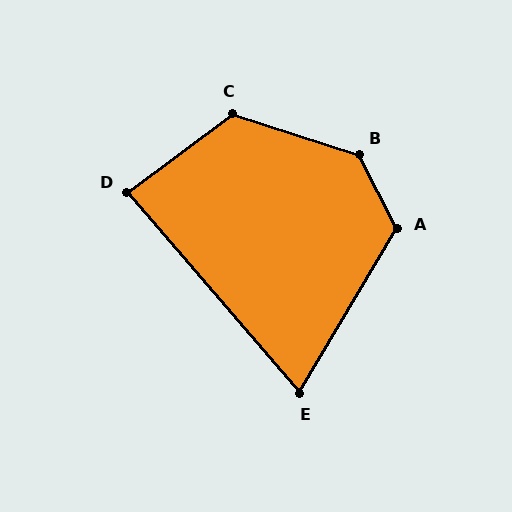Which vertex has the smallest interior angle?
E, at approximately 72 degrees.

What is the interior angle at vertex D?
Approximately 86 degrees (approximately right).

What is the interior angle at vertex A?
Approximately 121 degrees (obtuse).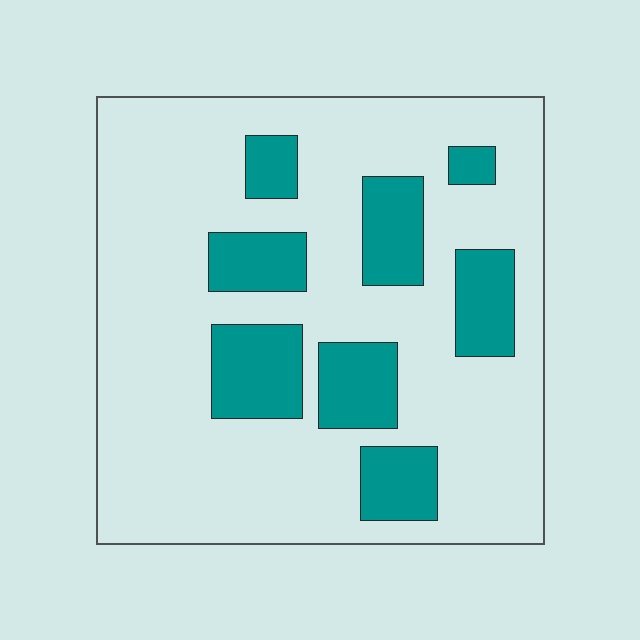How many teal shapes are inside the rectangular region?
8.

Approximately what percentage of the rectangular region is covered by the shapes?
Approximately 25%.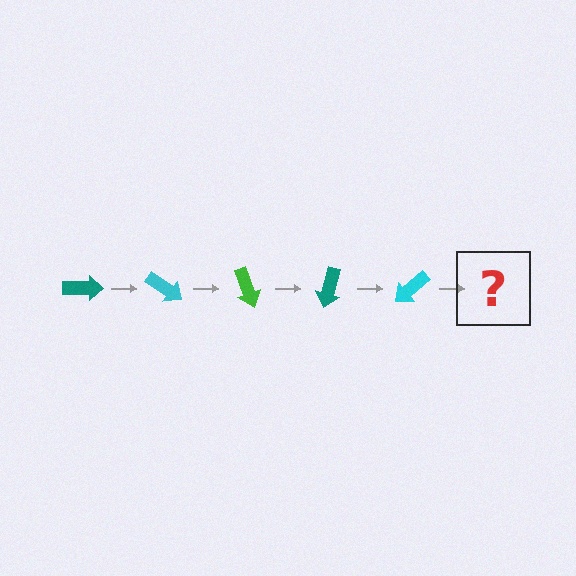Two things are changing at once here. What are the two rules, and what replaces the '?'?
The two rules are that it rotates 35 degrees each step and the color cycles through teal, cyan, and green. The '?' should be a green arrow, rotated 175 degrees from the start.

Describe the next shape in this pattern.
It should be a green arrow, rotated 175 degrees from the start.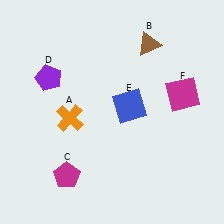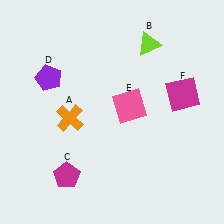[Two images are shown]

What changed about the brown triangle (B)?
In Image 1, B is brown. In Image 2, it changed to lime.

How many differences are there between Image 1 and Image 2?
There are 2 differences between the two images.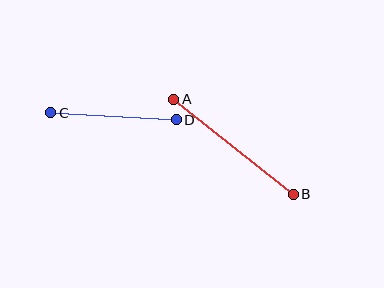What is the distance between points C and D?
The distance is approximately 126 pixels.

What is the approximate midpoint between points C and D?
The midpoint is at approximately (113, 116) pixels.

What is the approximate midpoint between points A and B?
The midpoint is at approximately (234, 147) pixels.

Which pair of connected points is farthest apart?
Points A and B are farthest apart.